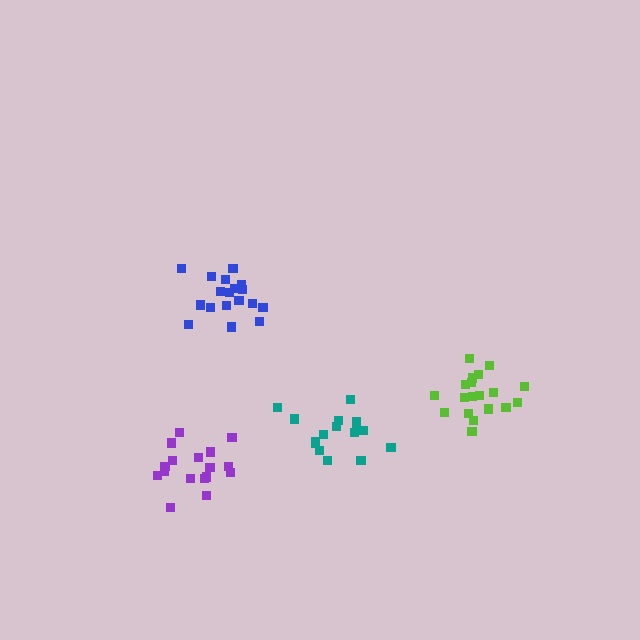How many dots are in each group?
Group 1: 18 dots, Group 2: 19 dots, Group 3: 16 dots, Group 4: 17 dots (70 total).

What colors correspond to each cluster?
The clusters are colored: blue, lime, teal, purple.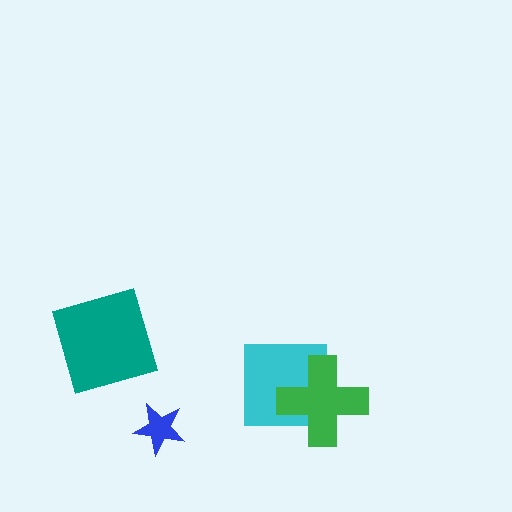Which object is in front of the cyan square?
The green cross is in front of the cyan square.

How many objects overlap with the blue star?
0 objects overlap with the blue star.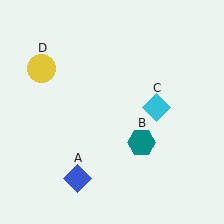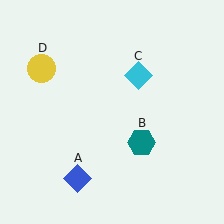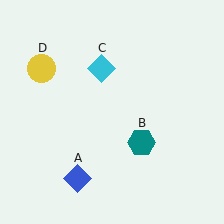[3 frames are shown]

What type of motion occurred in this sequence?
The cyan diamond (object C) rotated counterclockwise around the center of the scene.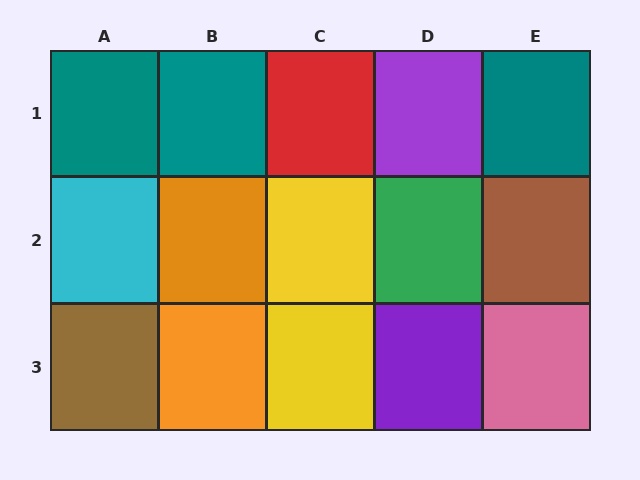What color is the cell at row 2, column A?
Cyan.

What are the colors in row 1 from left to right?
Teal, teal, red, purple, teal.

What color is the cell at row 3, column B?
Orange.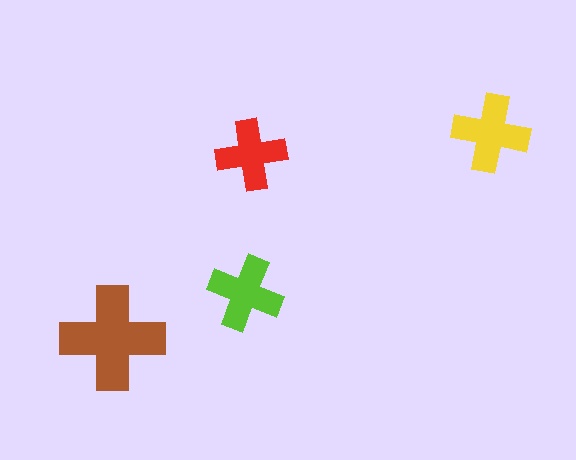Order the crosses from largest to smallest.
the brown one, the yellow one, the lime one, the red one.